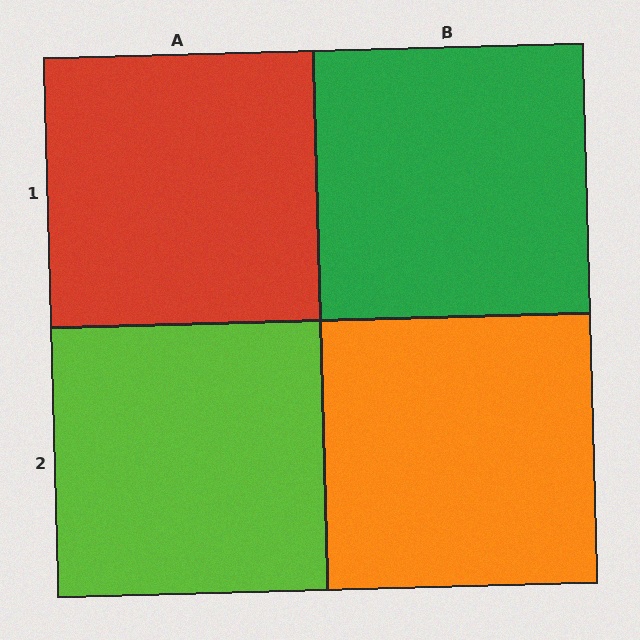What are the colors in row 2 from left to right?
Lime, orange.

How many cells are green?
1 cell is green.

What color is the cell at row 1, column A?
Red.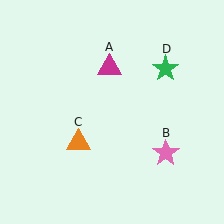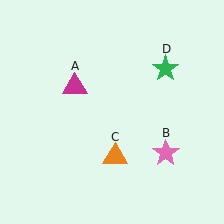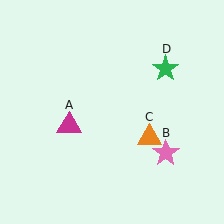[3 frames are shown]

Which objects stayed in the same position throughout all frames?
Pink star (object B) and green star (object D) remained stationary.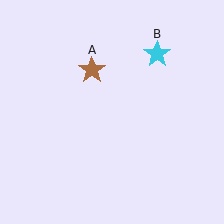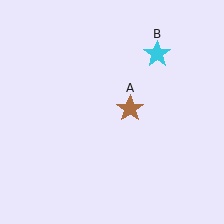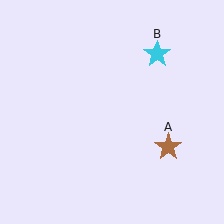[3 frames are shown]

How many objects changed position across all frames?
1 object changed position: brown star (object A).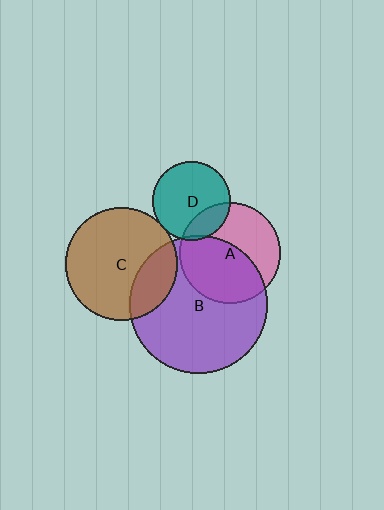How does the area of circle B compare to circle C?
Approximately 1.5 times.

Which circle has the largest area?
Circle B (purple).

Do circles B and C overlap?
Yes.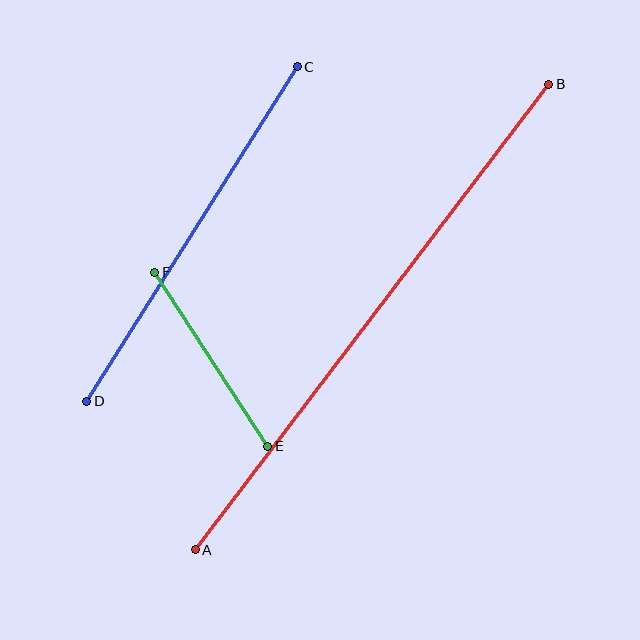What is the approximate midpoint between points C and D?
The midpoint is at approximately (192, 234) pixels.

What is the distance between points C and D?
The distance is approximately 395 pixels.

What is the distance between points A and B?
The distance is approximately 584 pixels.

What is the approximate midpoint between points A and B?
The midpoint is at approximately (372, 317) pixels.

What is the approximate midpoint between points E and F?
The midpoint is at approximately (211, 359) pixels.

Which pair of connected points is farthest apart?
Points A and B are farthest apart.